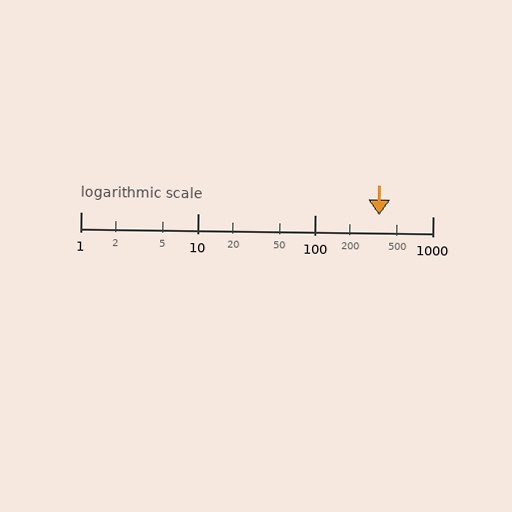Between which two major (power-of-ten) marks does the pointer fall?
The pointer is between 100 and 1000.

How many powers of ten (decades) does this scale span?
The scale spans 3 decades, from 1 to 1000.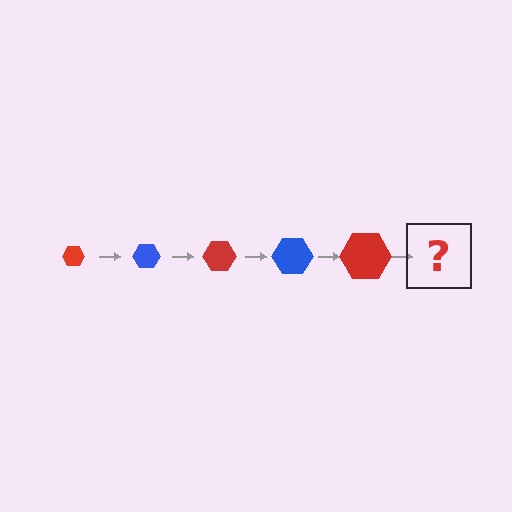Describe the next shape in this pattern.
It should be a blue hexagon, larger than the previous one.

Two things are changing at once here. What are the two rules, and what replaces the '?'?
The two rules are that the hexagon grows larger each step and the color cycles through red and blue. The '?' should be a blue hexagon, larger than the previous one.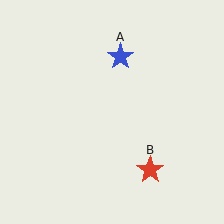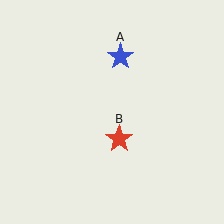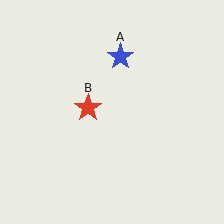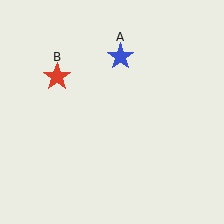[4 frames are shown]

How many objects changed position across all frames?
1 object changed position: red star (object B).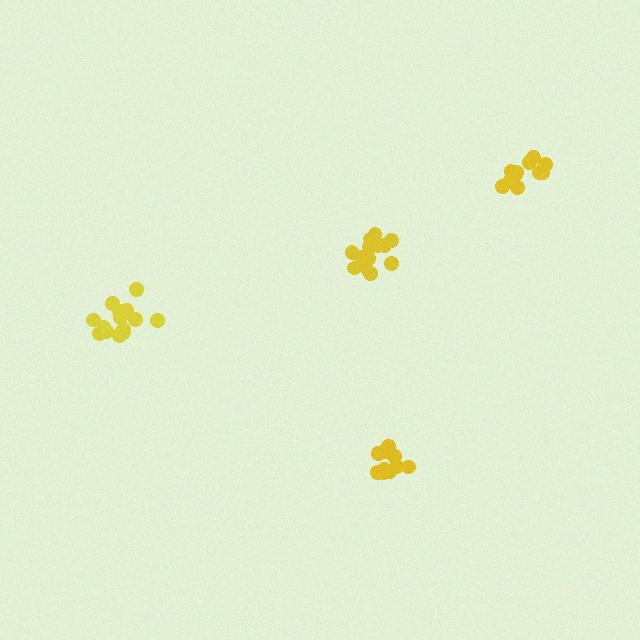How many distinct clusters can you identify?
There are 4 distinct clusters.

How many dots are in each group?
Group 1: 11 dots, Group 2: 11 dots, Group 3: 14 dots, Group 4: 14 dots (50 total).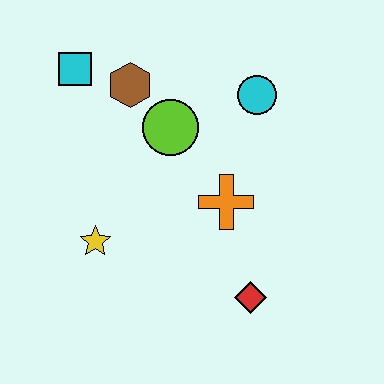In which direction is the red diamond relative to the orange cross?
The red diamond is below the orange cross.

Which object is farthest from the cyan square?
The red diamond is farthest from the cyan square.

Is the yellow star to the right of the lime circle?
No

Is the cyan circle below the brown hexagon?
Yes